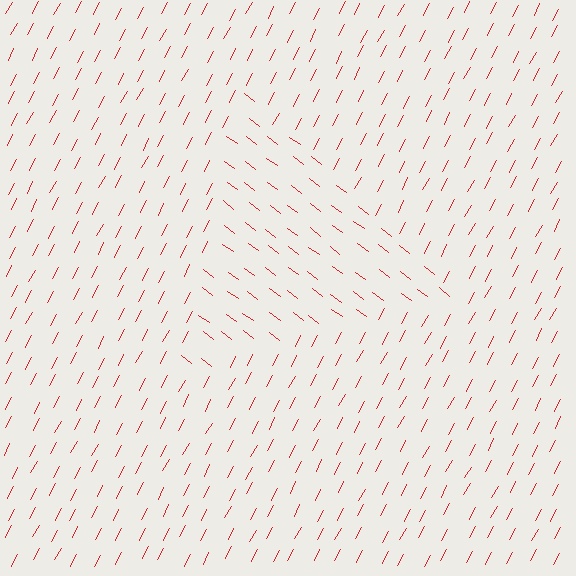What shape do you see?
I see a triangle.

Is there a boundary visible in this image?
Yes, there is a texture boundary formed by a change in line orientation.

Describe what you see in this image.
The image is filled with small red line segments. A triangle region in the image has lines oriented differently from the surrounding lines, creating a visible texture boundary.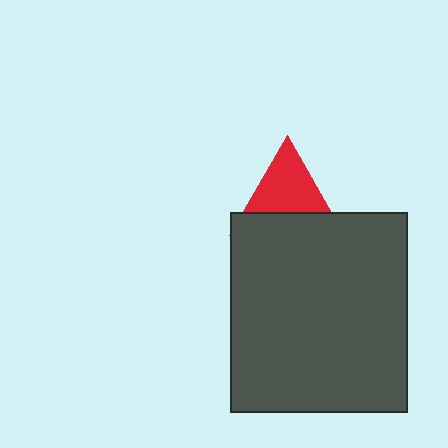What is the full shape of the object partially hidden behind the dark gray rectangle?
The partially hidden object is a red triangle.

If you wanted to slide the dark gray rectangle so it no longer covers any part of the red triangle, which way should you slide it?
Slide it down — that is the most direct way to separate the two shapes.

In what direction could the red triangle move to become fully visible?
The red triangle could move up. That would shift it out from behind the dark gray rectangle entirely.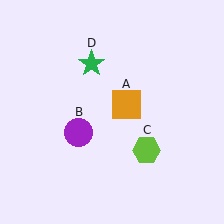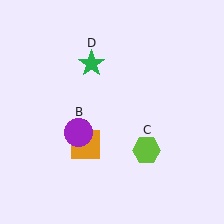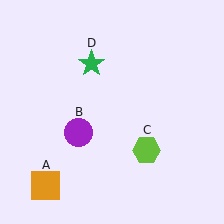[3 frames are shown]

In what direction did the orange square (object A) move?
The orange square (object A) moved down and to the left.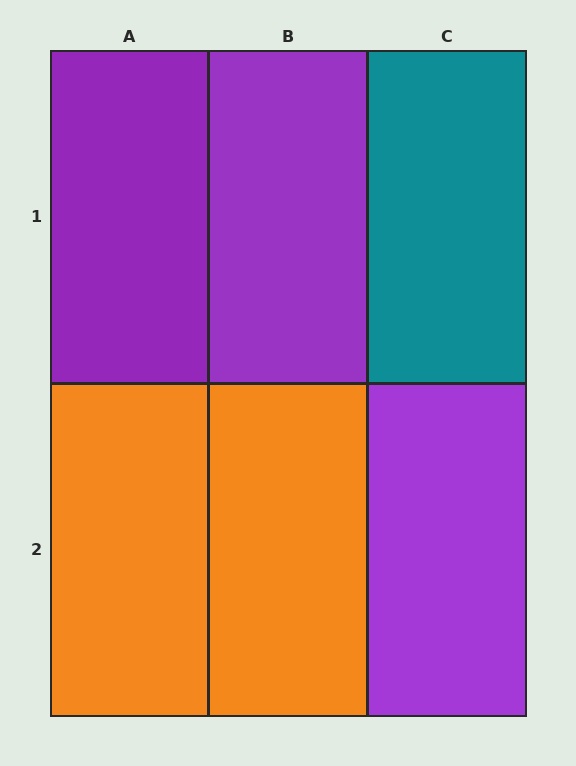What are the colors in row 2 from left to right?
Orange, orange, purple.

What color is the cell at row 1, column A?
Purple.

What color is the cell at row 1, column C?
Teal.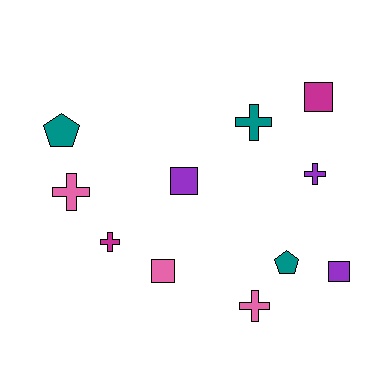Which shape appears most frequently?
Cross, with 5 objects.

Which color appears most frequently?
Purple, with 3 objects.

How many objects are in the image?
There are 11 objects.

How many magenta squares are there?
There is 1 magenta square.